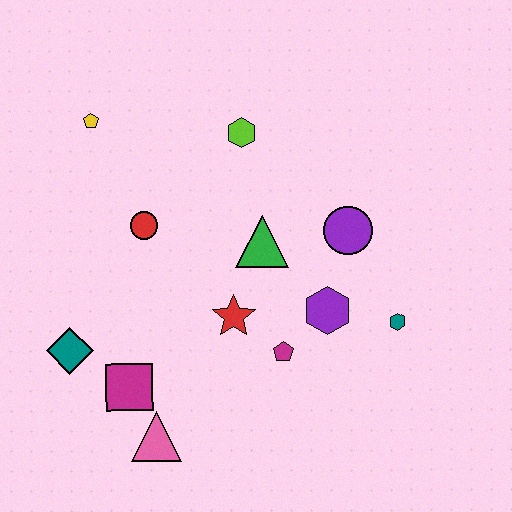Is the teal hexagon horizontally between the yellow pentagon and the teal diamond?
No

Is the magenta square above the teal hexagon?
No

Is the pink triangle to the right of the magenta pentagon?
No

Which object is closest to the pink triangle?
The magenta square is closest to the pink triangle.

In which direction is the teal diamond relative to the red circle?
The teal diamond is below the red circle.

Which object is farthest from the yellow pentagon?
The teal hexagon is farthest from the yellow pentagon.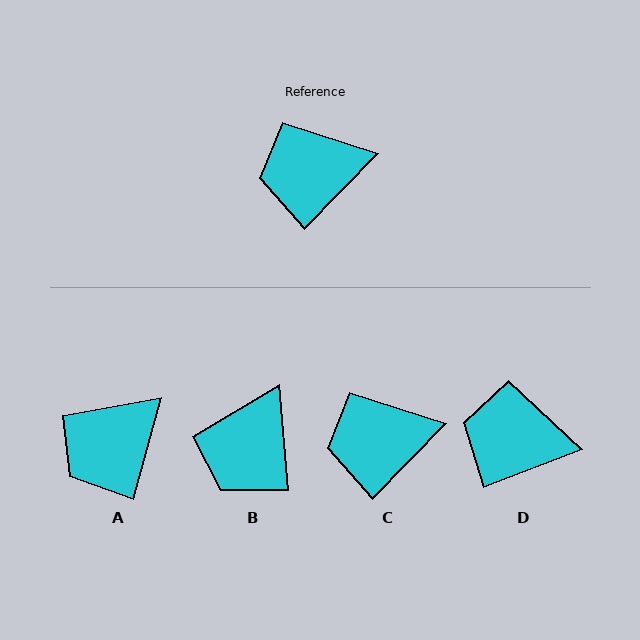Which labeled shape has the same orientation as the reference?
C.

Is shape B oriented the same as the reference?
No, it is off by about 49 degrees.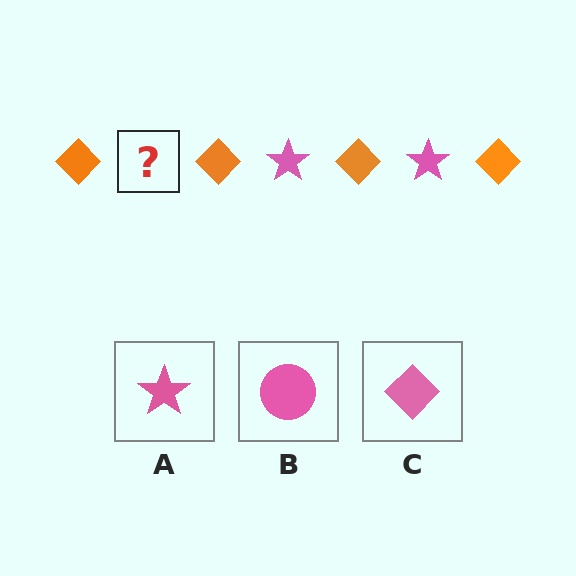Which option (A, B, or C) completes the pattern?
A.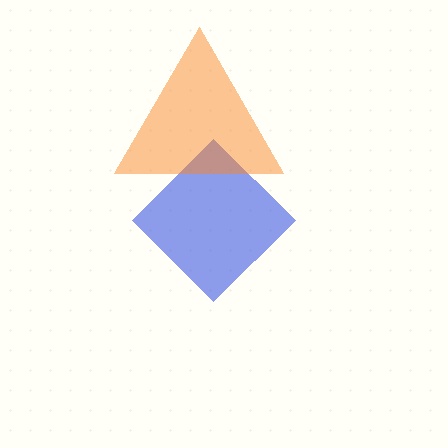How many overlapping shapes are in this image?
There are 2 overlapping shapes in the image.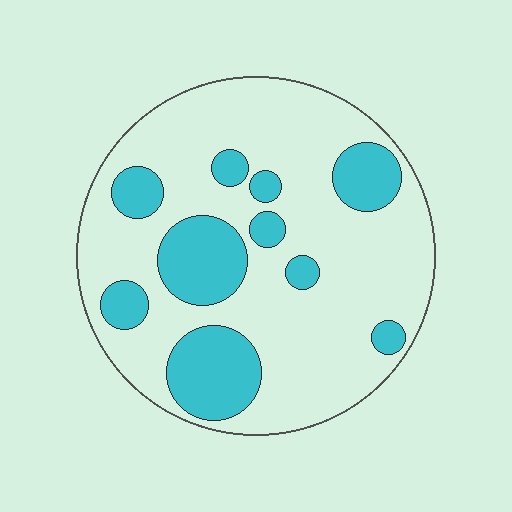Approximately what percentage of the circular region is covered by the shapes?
Approximately 25%.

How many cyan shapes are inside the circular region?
10.